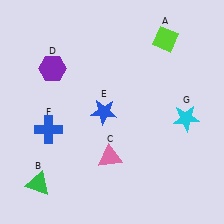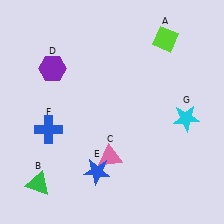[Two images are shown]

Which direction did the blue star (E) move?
The blue star (E) moved down.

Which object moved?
The blue star (E) moved down.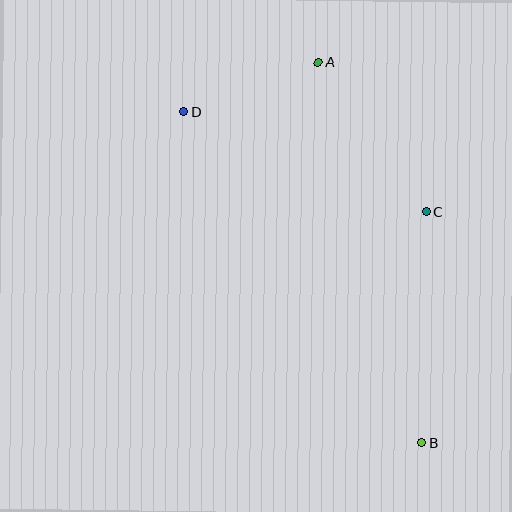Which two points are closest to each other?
Points A and D are closest to each other.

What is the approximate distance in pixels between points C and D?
The distance between C and D is approximately 262 pixels.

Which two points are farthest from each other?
Points B and D are farthest from each other.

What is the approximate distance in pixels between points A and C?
The distance between A and C is approximately 185 pixels.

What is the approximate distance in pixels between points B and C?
The distance between B and C is approximately 231 pixels.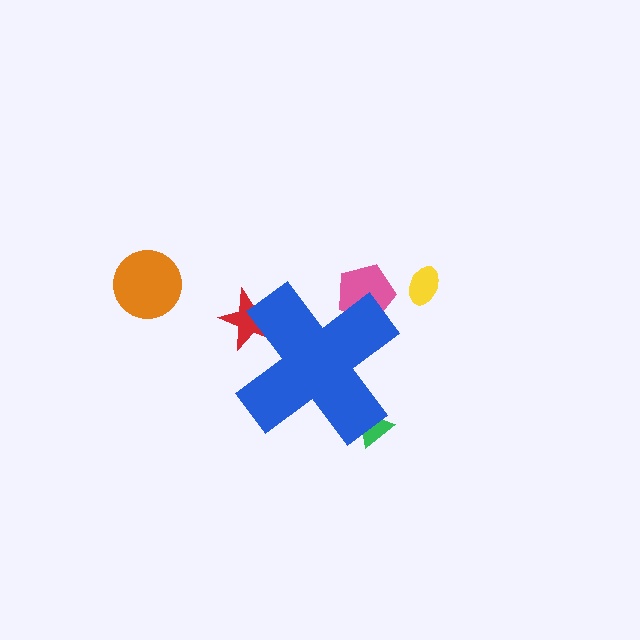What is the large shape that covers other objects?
A blue cross.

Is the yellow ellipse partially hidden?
No, the yellow ellipse is fully visible.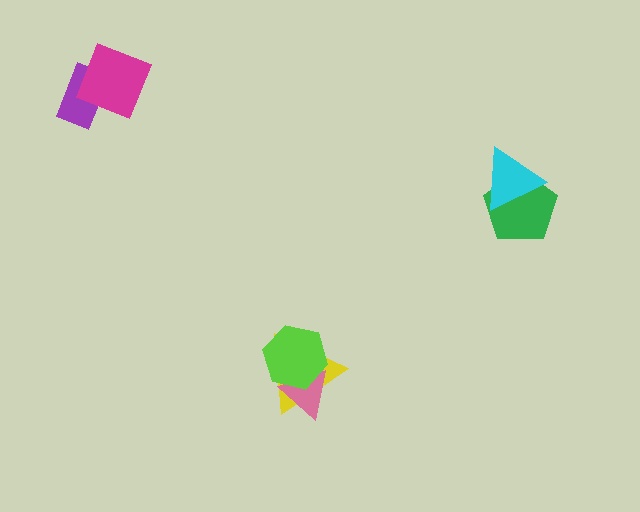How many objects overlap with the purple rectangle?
1 object overlaps with the purple rectangle.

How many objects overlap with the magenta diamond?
1 object overlaps with the magenta diamond.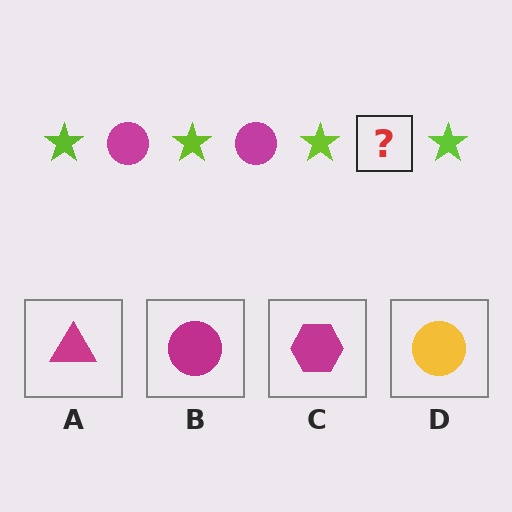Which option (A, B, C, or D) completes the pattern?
B.